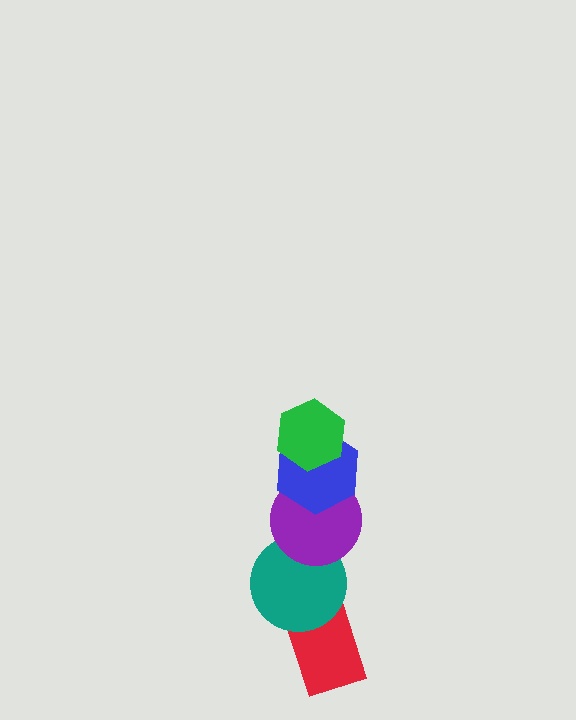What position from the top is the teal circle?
The teal circle is 4th from the top.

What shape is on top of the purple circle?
The blue hexagon is on top of the purple circle.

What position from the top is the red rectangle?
The red rectangle is 5th from the top.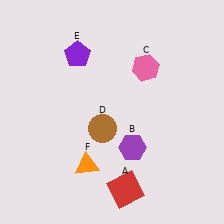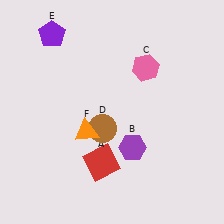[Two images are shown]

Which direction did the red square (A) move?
The red square (A) moved up.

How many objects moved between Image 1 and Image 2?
3 objects moved between the two images.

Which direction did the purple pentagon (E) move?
The purple pentagon (E) moved left.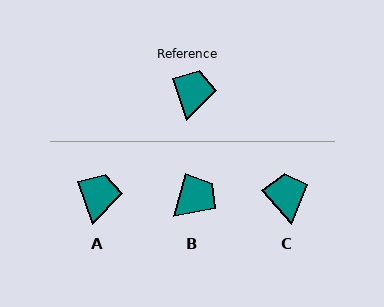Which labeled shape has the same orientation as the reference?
A.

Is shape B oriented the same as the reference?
No, it is off by about 34 degrees.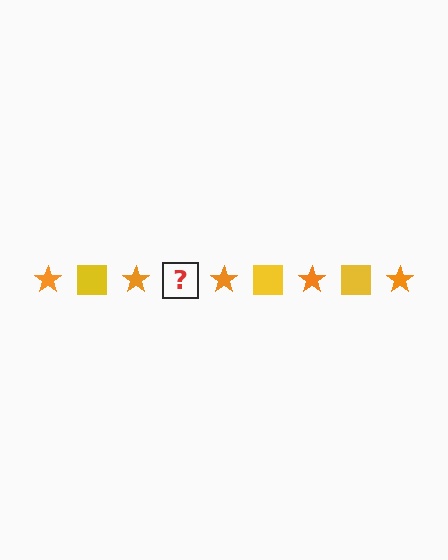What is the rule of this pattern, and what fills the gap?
The rule is that the pattern alternates between orange star and yellow square. The gap should be filled with a yellow square.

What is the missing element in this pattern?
The missing element is a yellow square.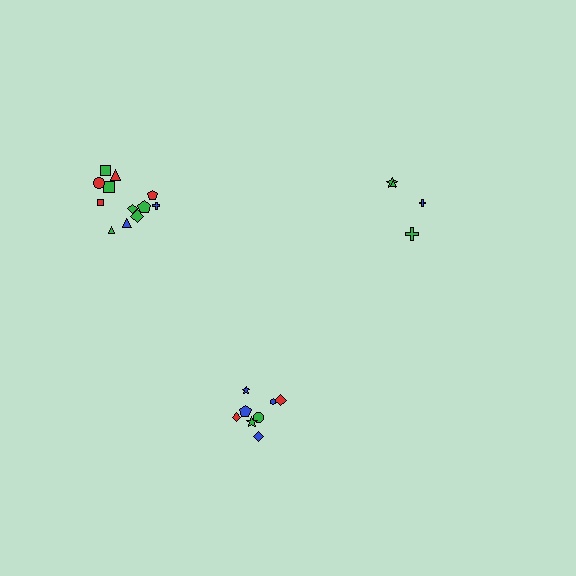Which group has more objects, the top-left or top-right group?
The top-left group.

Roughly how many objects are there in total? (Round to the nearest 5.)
Roughly 25 objects in total.